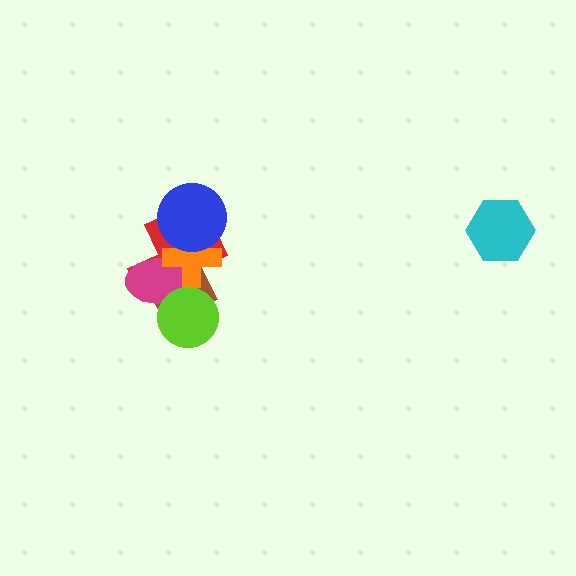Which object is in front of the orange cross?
The blue circle is in front of the orange cross.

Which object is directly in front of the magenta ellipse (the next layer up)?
The orange cross is directly in front of the magenta ellipse.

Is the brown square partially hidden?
Yes, it is partially covered by another shape.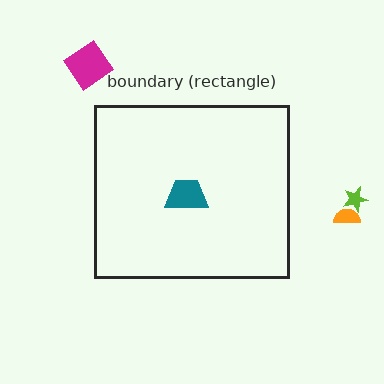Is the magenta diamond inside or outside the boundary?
Outside.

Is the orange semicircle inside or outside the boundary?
Outside.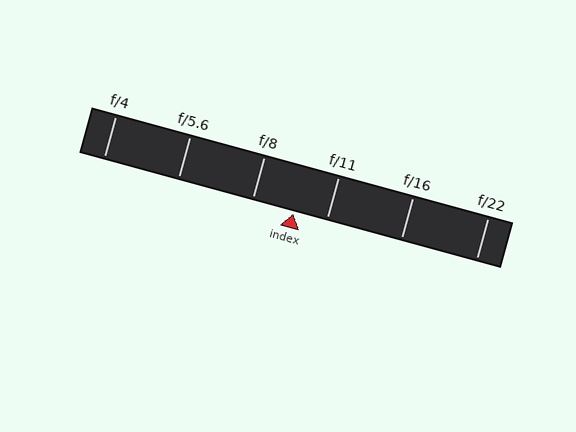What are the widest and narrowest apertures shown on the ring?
The widest aperture shown is f/4 and the narrowest is f/22.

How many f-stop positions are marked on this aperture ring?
There are 6 f-stop positions marked.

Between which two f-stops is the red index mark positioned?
The index mark is between f/8 and f/11.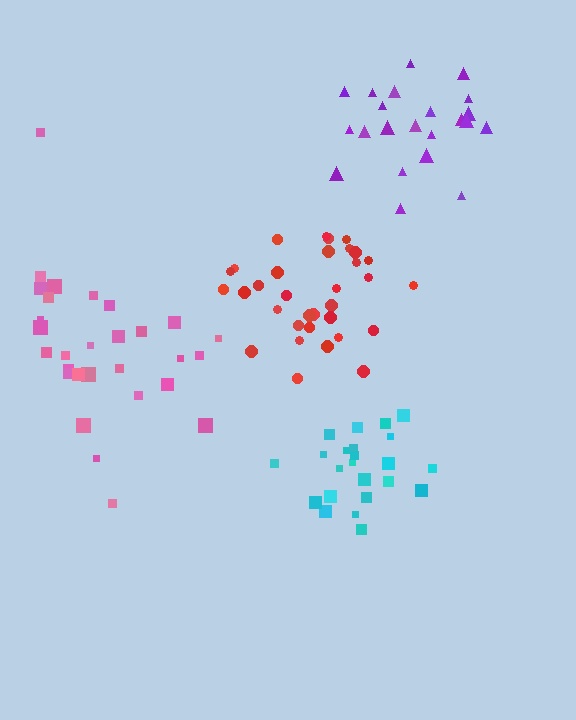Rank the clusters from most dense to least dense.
cyan, red, purple, pink.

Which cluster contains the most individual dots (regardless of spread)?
Red (34).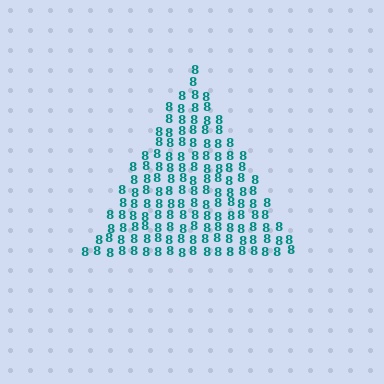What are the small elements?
The small elements are digit 8's.